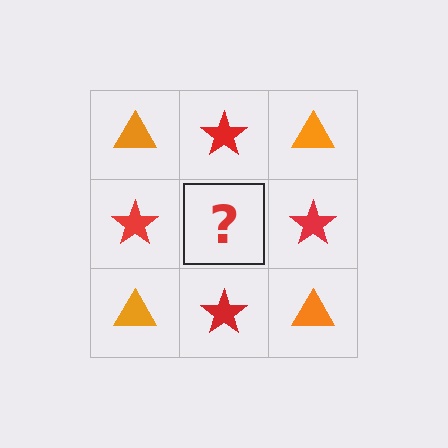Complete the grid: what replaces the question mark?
The question mark should be replaced with an orange triangle.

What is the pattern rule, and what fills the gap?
The rule is that it alternates orange triangle and red star in a checkerboard pattern. The gap should be filled with an orange triangle.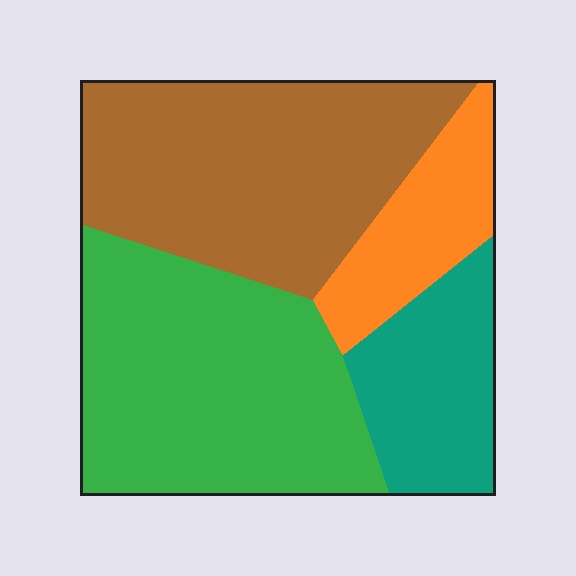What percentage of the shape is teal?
Teal covers around 15% of the shape.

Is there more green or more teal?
Green.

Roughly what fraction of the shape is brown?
Brown covers 35% of the shape.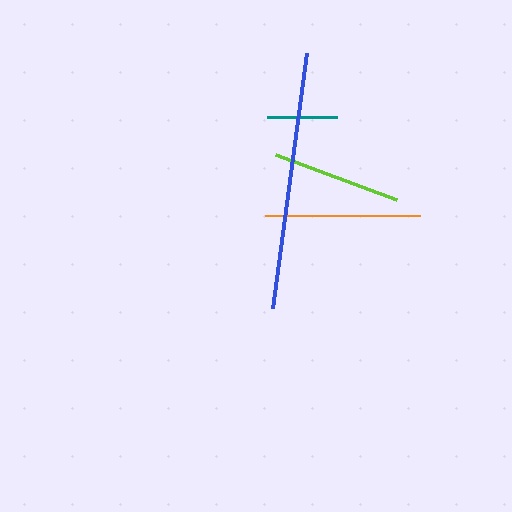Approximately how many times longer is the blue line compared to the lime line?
The blue line is approximately 2.0 times the length of the lime line.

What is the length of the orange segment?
The orange segment is approximately 155 pixels long.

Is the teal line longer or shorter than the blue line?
The blue line is longer than the teal line.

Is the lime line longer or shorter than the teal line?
The lime line is longer than the teal line.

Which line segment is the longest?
The blue line is the longest at approximately 257 pixels.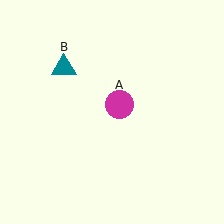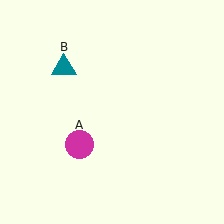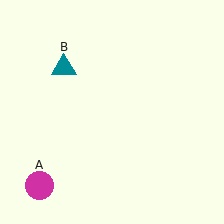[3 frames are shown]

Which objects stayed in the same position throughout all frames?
Teal triangle (object B) remained stationary.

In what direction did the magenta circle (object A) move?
The magenta circle (object A) moved down and to the left.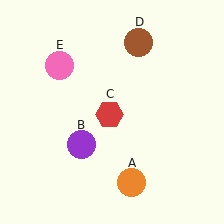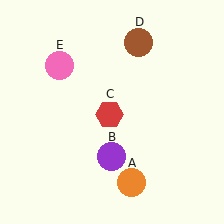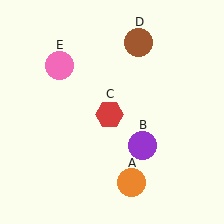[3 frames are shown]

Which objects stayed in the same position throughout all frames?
Orange circle (object A) and red hexagon (object C) and brown circle (object D) and pink circle (object E) remained stationary.